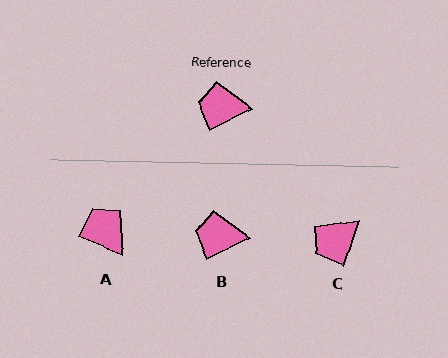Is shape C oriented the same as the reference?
No, it is off by about 44 degrees.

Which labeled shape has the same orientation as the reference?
B.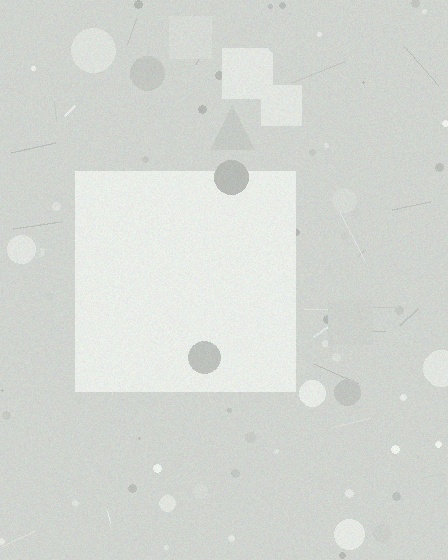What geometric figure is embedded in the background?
A square is embedded in the background.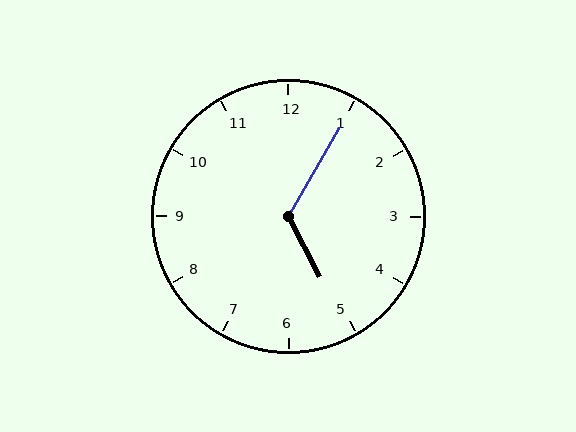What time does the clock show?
5:05.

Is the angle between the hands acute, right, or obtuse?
It is obtuse.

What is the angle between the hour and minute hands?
Approximately 122 degrees.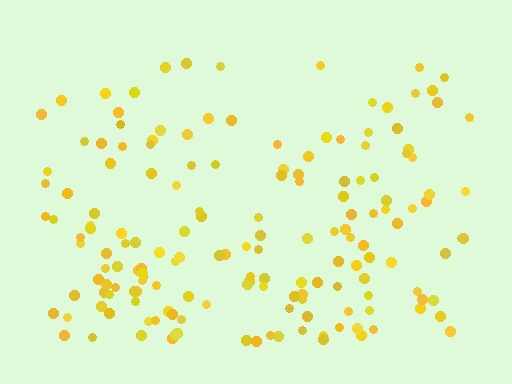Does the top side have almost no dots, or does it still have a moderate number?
Still a moderate number, just noticeably fewer than the bottom.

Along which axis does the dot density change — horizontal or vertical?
Vertical.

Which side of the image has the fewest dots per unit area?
The top.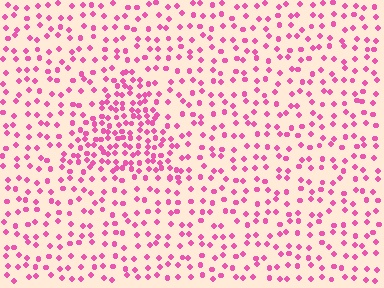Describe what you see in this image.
The image contains small pink elements arranged at two different densities. A triangle-shaped region is visible where the elements are more densely packed than the surrounding area.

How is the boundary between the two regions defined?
The boundary is defined by a change in element density (approximately 2.1x ratio). All elements are the same color, size, and shape.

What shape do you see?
I see a triangle.